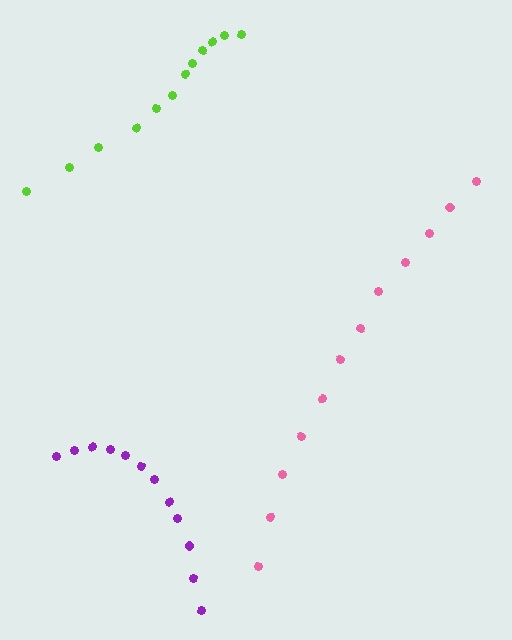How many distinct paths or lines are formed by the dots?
There are 3 distinct paths.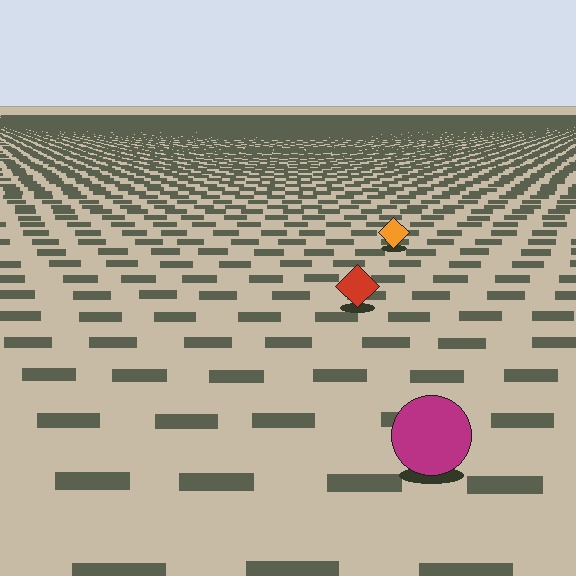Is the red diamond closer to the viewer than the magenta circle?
No. The magenta circle is closer — you can tell from the texture gradient: the ground texture is coarser near it.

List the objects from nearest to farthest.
From nearest to farthest: the magenta circle, the red diamond, the orange diamond.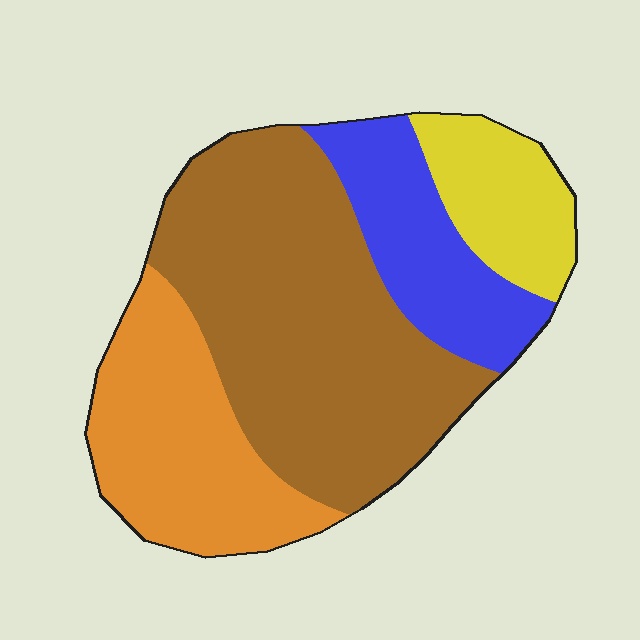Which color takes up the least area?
Yellow, at roughly 15%.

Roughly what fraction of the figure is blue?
Blue covers 17% of the figure.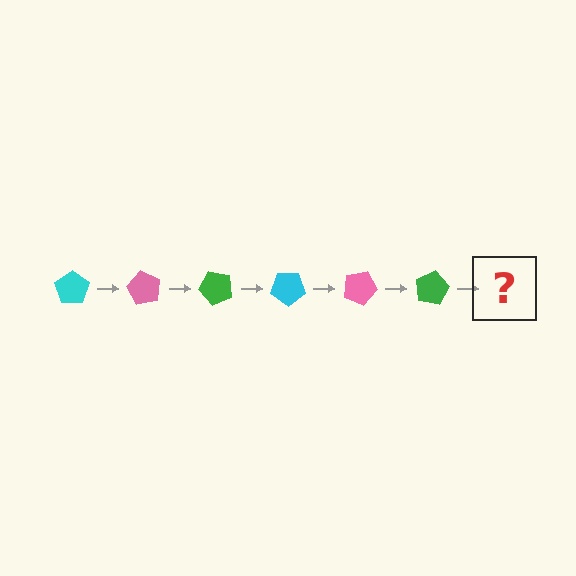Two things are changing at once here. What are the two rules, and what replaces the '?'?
The two rules are that it rotates 60 degrees each step and the color cycles through cyan, pink, and green. The '?' should be a cyan pentagon, rotated 360 degrees from the start.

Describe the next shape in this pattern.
It should be a cyan pentagon, rotated 360 degrees from the start.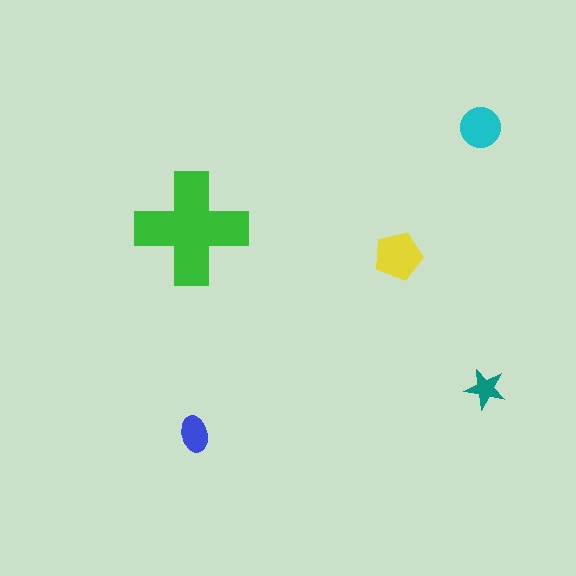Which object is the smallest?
The teal star.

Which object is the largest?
The green cross.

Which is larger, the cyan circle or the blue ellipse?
The cyan circle.